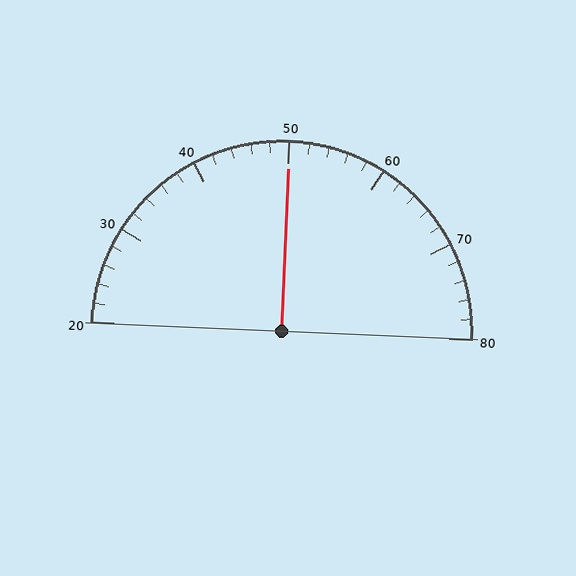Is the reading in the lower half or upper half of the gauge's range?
The reading is in the upper half of the range (20 to 80).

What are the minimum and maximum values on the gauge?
The gauge ranges from 20 to 80.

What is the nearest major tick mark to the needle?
The nearest major tick mark is 50.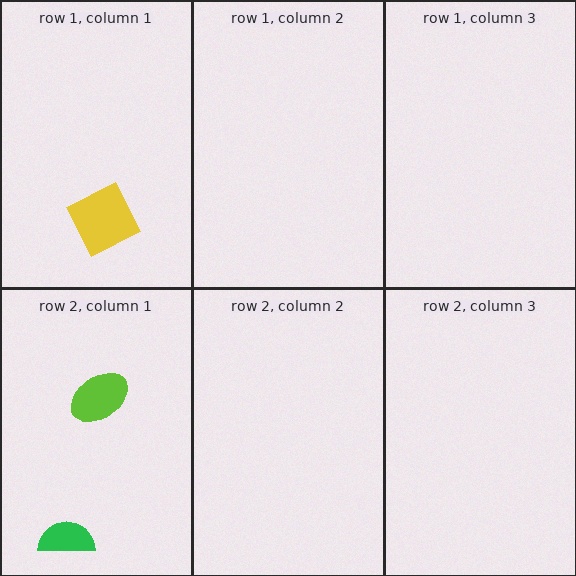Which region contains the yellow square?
The row 1, column 1 region.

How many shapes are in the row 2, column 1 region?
2.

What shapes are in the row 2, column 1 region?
The green semicircle, the lime ellipse.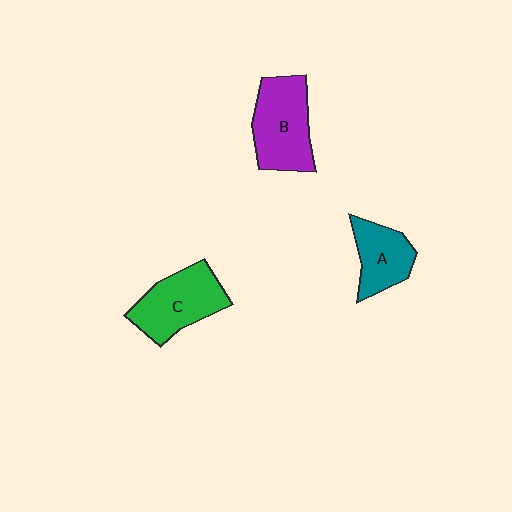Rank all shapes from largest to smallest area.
From largest to smallest: B (purple), C (green), A (teal).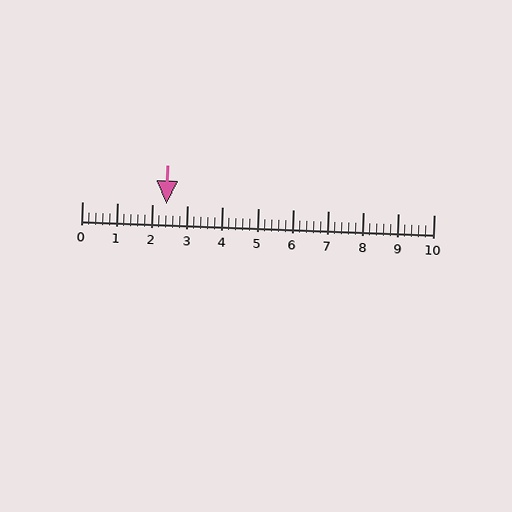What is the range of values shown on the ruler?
The ruler shows values from 0 to 10.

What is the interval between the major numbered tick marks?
The major tick marks are spaced 1 units apart.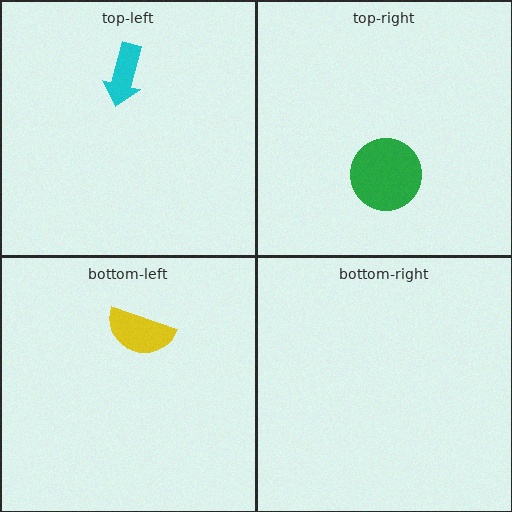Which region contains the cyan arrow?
The top-left region.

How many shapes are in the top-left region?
1.